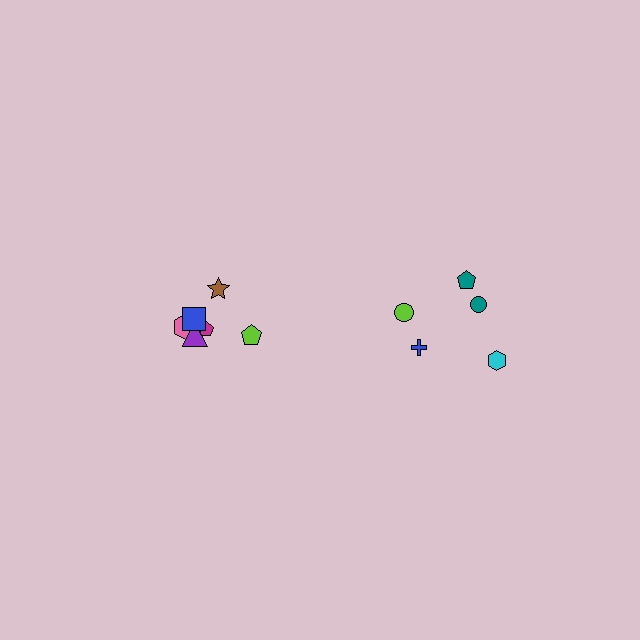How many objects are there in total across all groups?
There are 12 objects.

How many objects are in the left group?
There are 7 objects.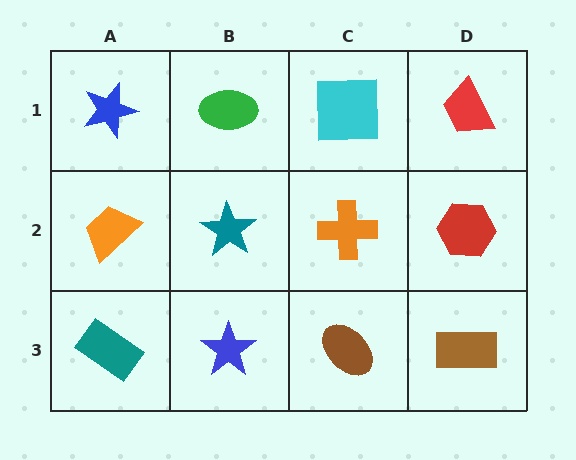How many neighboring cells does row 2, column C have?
4.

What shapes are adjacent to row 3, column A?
An orange trapezoid (row 2, column A), a blue star (row 3, column B).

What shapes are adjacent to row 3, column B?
A teal star (row 2, column B), a teal rectangle (row 3, column A), a brown ellipse (row 3, column C).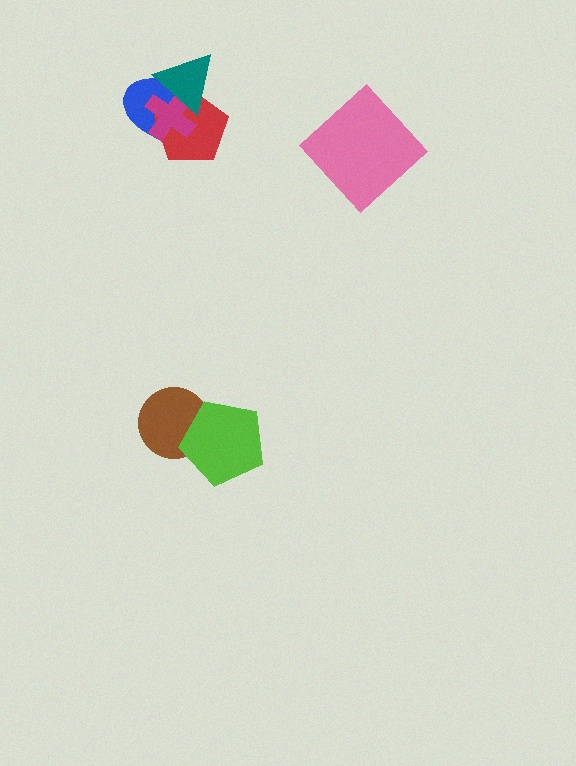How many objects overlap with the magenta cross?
3 objects overlap with the magenta cross.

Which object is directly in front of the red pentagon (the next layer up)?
The magenta cross is directly in front of the red pentagon.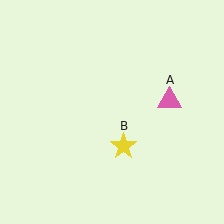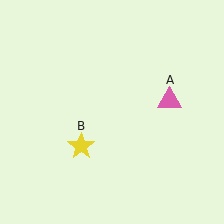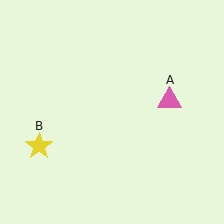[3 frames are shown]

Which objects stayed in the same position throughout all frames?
Pink triangle (object A) remained stationary.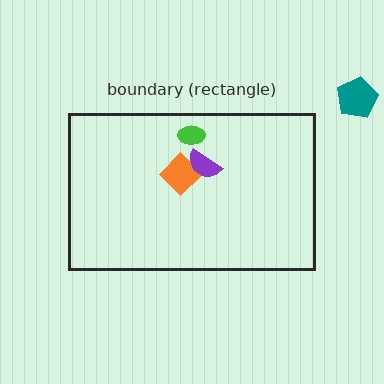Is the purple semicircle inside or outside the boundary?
Inside.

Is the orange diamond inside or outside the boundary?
Inside.